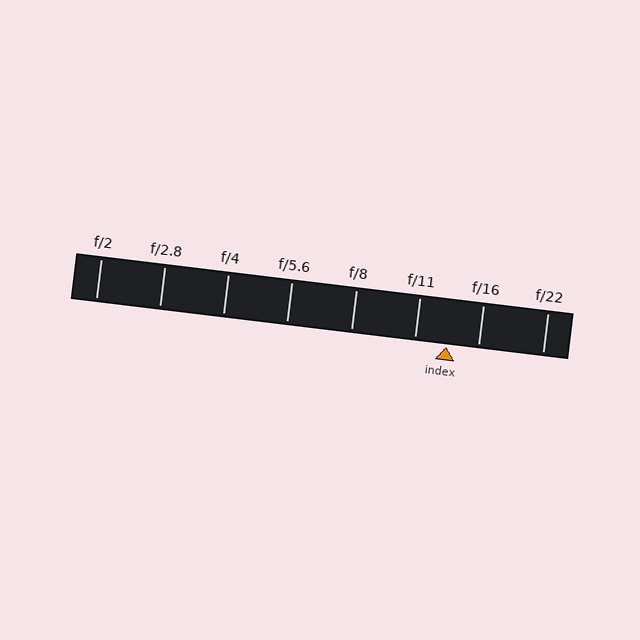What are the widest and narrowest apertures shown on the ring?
The widest aperture shown is f/2 and the narrowest is f/22.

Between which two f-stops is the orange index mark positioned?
The index mark is between f/11 and f/16.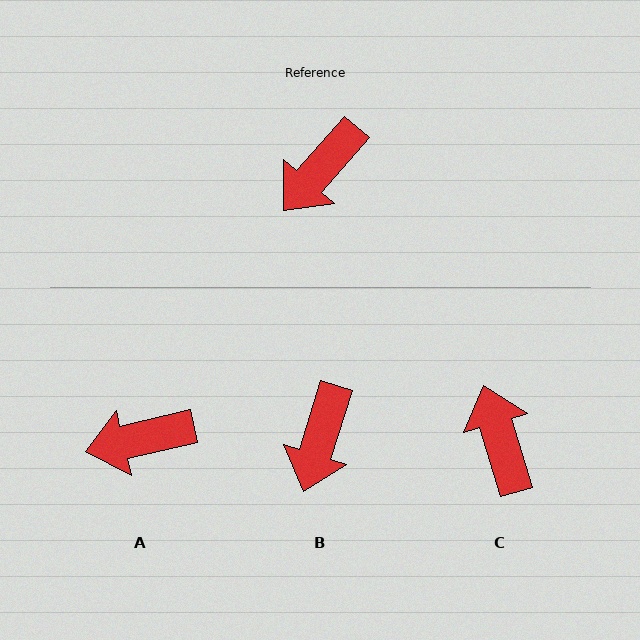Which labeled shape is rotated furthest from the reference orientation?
C, about 122 degrees away.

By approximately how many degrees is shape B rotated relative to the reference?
Approximately 24 degrees counter-clockwise.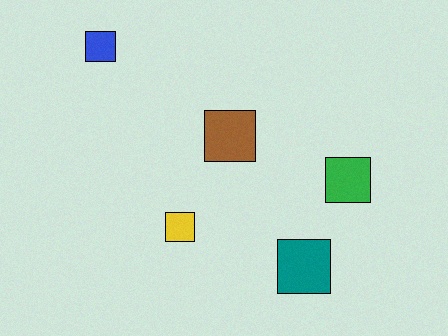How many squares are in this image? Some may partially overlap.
There are 5 squares.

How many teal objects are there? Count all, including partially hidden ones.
There is 1 teal object.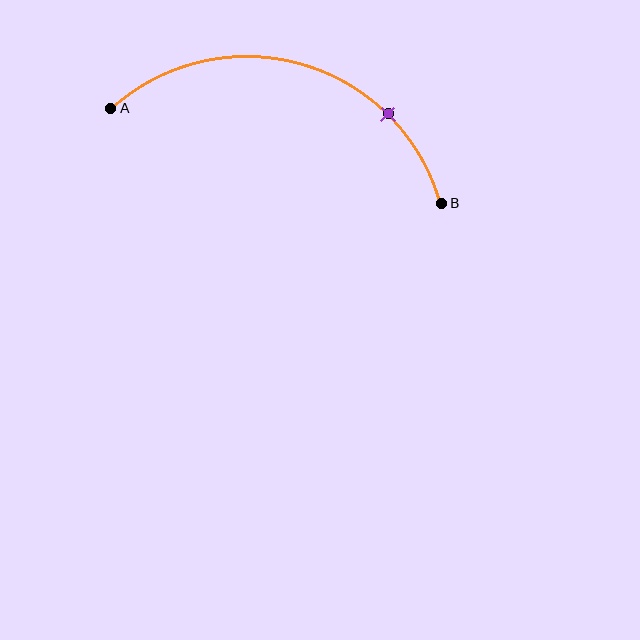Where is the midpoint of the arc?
The arc midpoint is the point on the curve farthest from the straight line joining A and B. It sits above that line.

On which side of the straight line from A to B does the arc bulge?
The arc bulges above the straight line connecting A and B.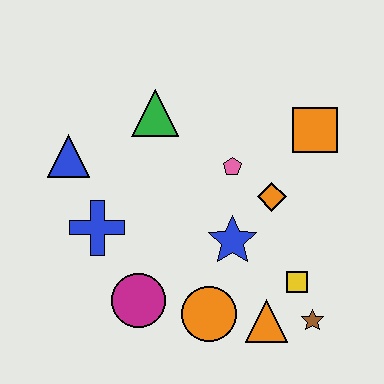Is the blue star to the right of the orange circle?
Yes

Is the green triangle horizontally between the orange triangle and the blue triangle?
Yes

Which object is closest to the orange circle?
The orange triangle is closest to the orange circle.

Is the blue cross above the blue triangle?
No